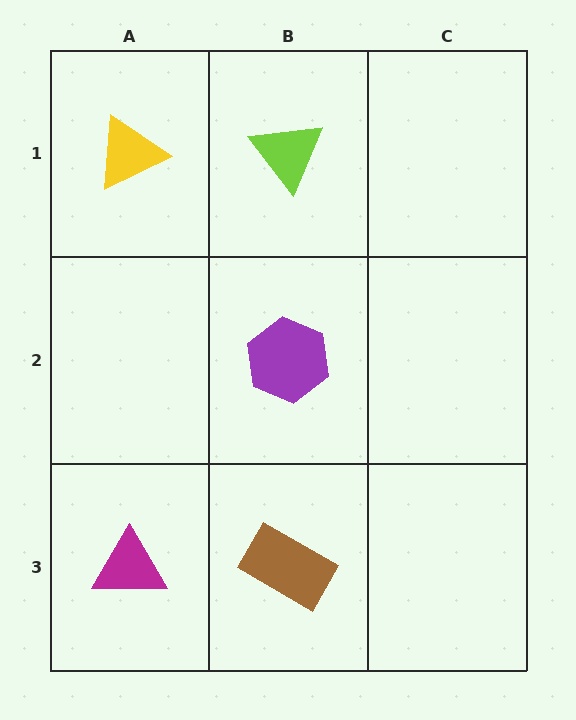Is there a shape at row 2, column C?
No, that cell is empty.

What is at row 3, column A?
A magenta triangle.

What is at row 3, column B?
A brown rectangle.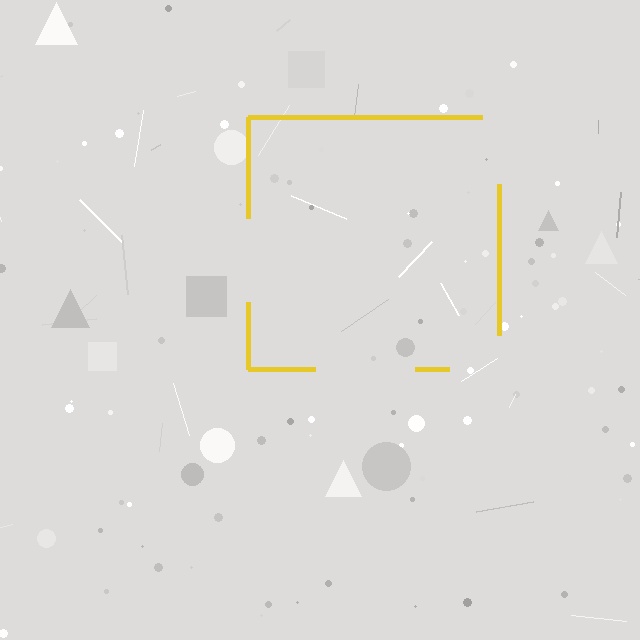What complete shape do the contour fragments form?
The contour fragments form a square.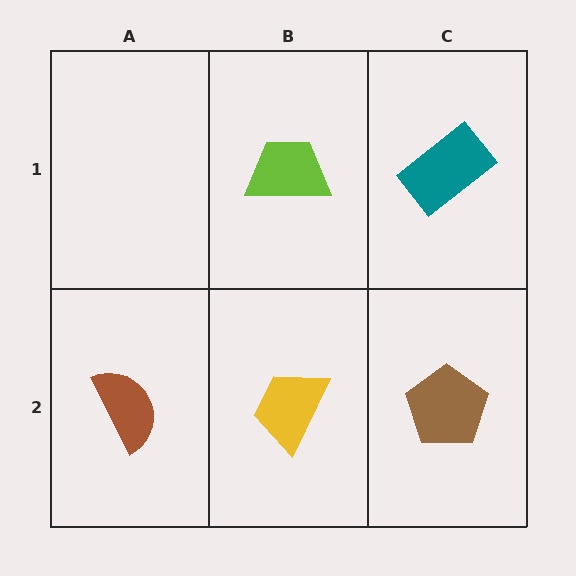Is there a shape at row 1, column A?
No, that cell is empty.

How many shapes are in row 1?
2 shapes.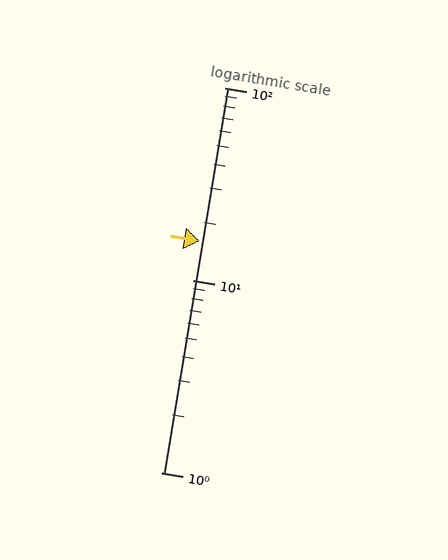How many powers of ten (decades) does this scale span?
The scale spans 2 decades, from 1 to 100.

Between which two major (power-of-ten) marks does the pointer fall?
The pointer is between 10 and 100.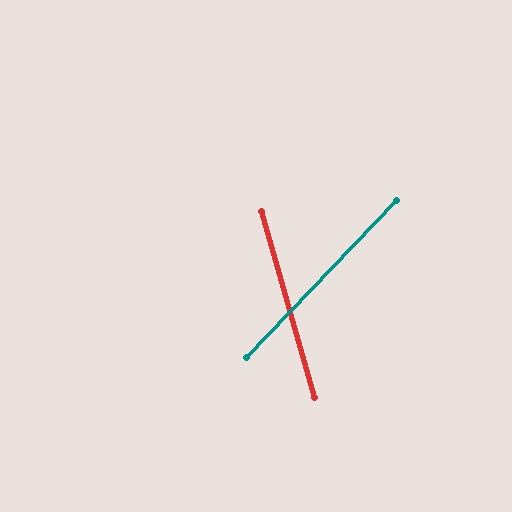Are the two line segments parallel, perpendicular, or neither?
Neither parallel nor perpendicular — they differ by about 59°.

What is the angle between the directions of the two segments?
Approximately 59 degrees.